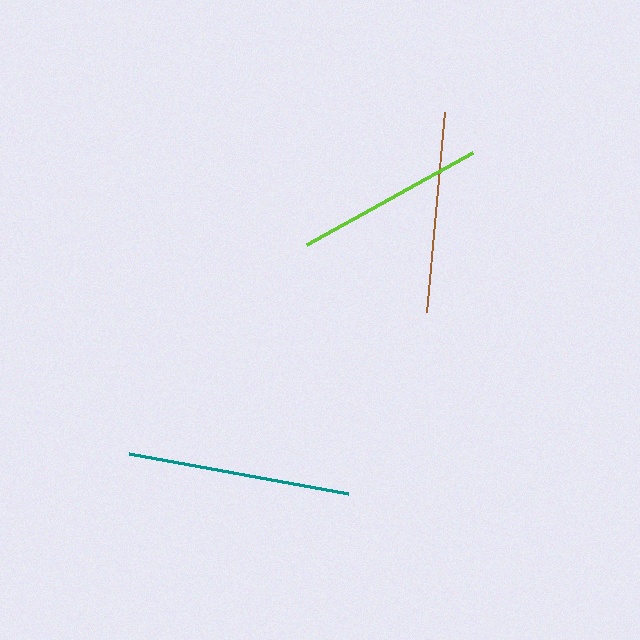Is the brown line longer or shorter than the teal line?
The teal line is longer than the brown line.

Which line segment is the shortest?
The lime line is the shortest at approximately 190 pixels.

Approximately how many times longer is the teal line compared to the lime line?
The teal line is approximately 1.2 times the length of the lime line.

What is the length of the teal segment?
The teal segment is approximately 222 pixels long.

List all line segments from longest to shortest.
From longest to shortest: teal, brown, lime.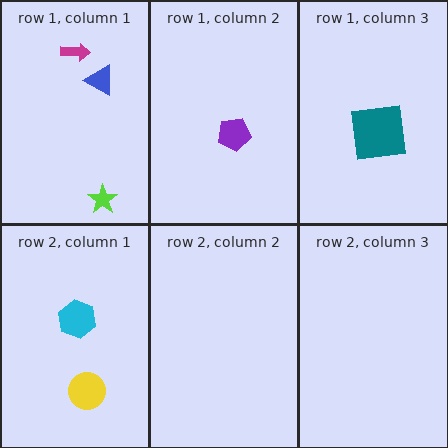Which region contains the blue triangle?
The row 1, column 1 region.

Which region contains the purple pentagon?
The row 1, column 2 region.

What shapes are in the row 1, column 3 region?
The teal square.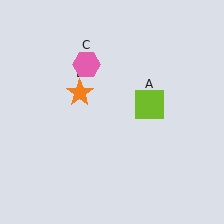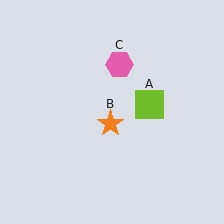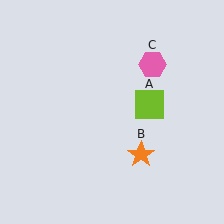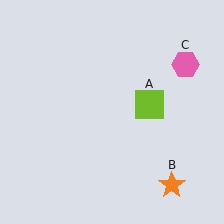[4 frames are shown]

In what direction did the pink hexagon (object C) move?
The pink hexagon (object C) moved right.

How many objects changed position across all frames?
2 objects changed position: orange star (object B), pink hexagon (object C).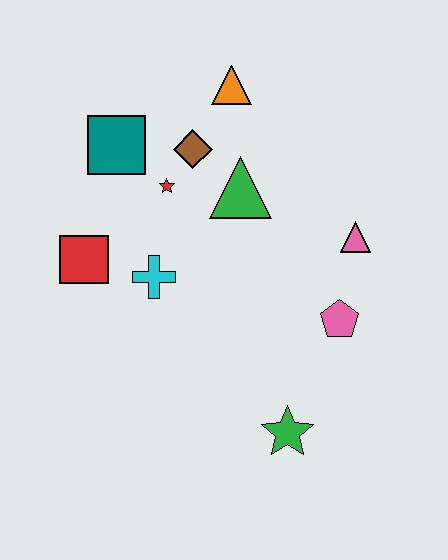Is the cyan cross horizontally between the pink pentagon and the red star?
No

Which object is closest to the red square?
The cyan cross is closest to the red square.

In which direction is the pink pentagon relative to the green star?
The pink pentagon is above the green star.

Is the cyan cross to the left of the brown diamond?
Yes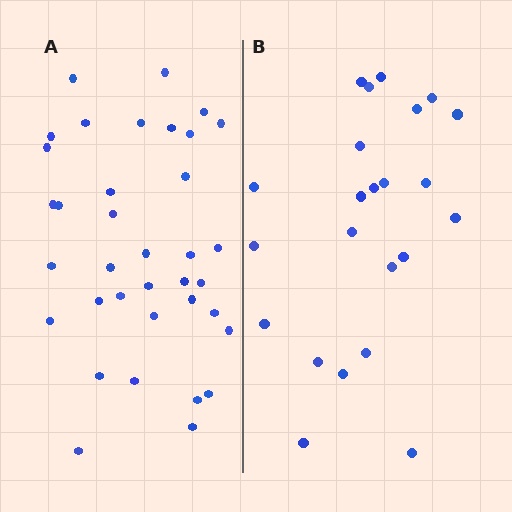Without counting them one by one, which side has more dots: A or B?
Region A (the left region) has more dots.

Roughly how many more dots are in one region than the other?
Region A has approximately 15 more dots than region B.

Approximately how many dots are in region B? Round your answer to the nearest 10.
About 20 dots. (The exact count is 23, which rounds to 20.)